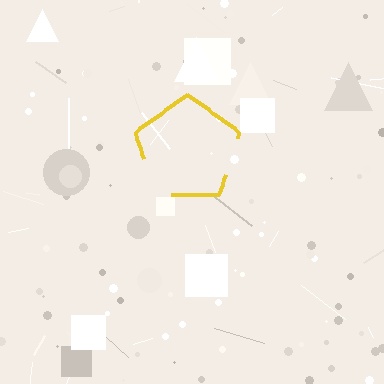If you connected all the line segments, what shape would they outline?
They would outline a pentagon.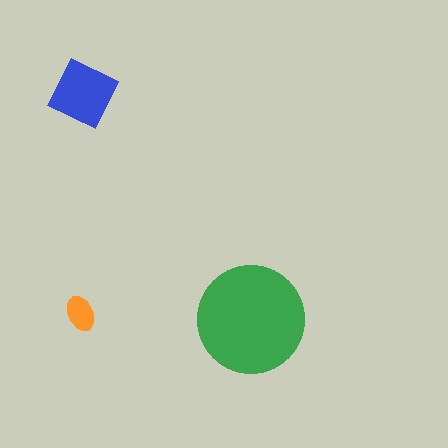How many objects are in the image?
There are 3 objects in the image.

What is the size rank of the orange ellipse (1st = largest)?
3rd.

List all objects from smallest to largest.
The orange ellipse, the blue diamond, the green circle.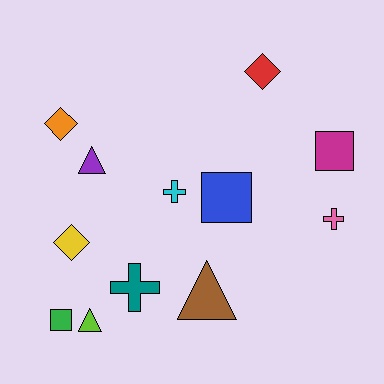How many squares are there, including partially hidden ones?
There are 3 squares.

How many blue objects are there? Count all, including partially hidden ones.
There is 1 blue object.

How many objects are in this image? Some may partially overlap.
There are 12 objects.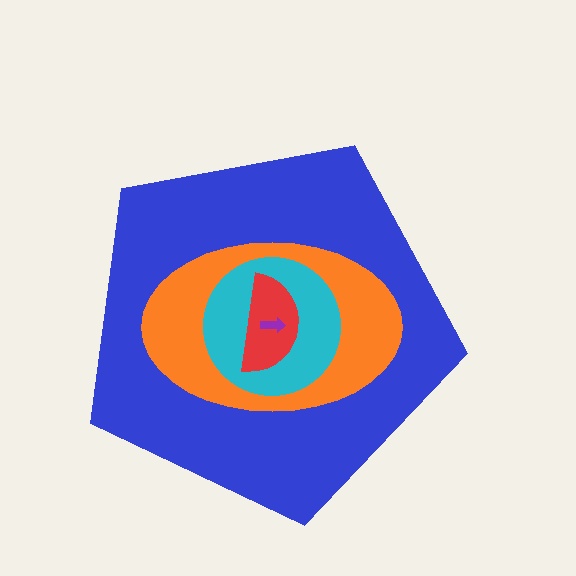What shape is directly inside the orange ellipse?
The cyan circle.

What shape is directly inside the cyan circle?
The red semicircle.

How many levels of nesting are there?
5.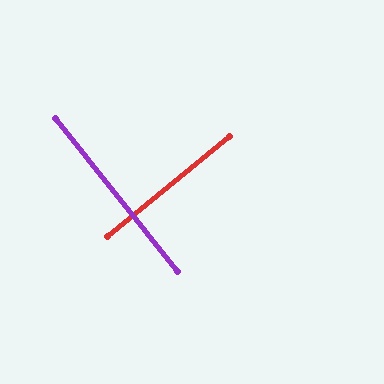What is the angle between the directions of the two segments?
Approximately 89 degrees.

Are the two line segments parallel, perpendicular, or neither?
Perpendicular — they meet at approximately 89°.